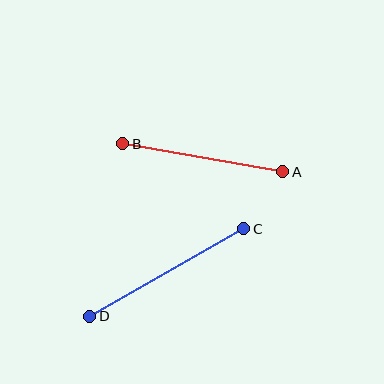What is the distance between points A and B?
The distance is approximately 162 pixels.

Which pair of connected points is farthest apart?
Points C and D are farthest apart.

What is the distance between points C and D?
The distance is approximately 177 pixels.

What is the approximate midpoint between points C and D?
The midpoint is at approximately (167, 273) pixels.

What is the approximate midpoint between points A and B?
The midpoint is at approximately (203, 158) pixels.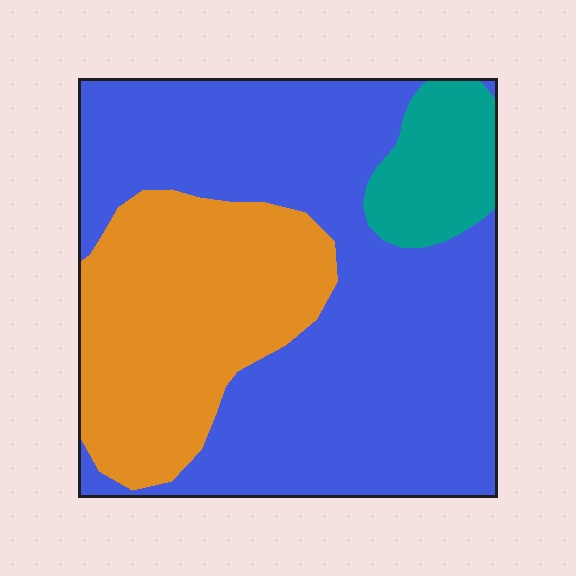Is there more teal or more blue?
Blue.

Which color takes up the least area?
Teal, at roughly 10%.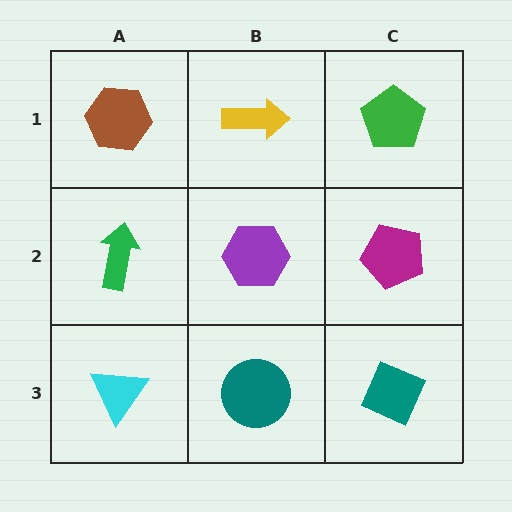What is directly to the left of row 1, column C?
A yellow arrow.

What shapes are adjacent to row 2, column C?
A green pentagon (row 1, column C), a teal diamond (row 3, column C), a purple hexagon (row 2, column B).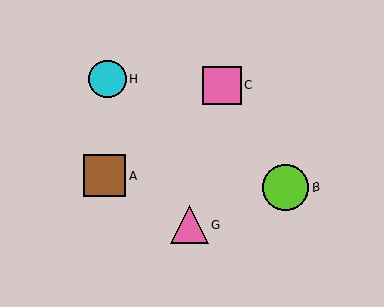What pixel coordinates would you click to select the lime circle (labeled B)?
Click at (286, 187) to select the lime circle B.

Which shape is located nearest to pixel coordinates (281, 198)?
The lime circle (labeled B) at (286, 187) is nearest to that location.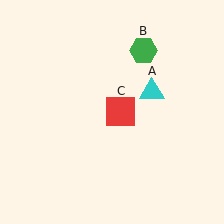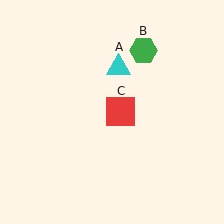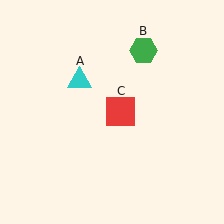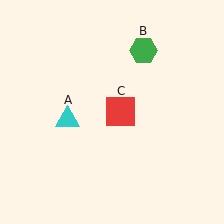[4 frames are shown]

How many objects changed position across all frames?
1 object changed position: cyan triangle (object A).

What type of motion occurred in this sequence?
The cyan triangle (object A) rotated counterclockwise around the center of the scene.